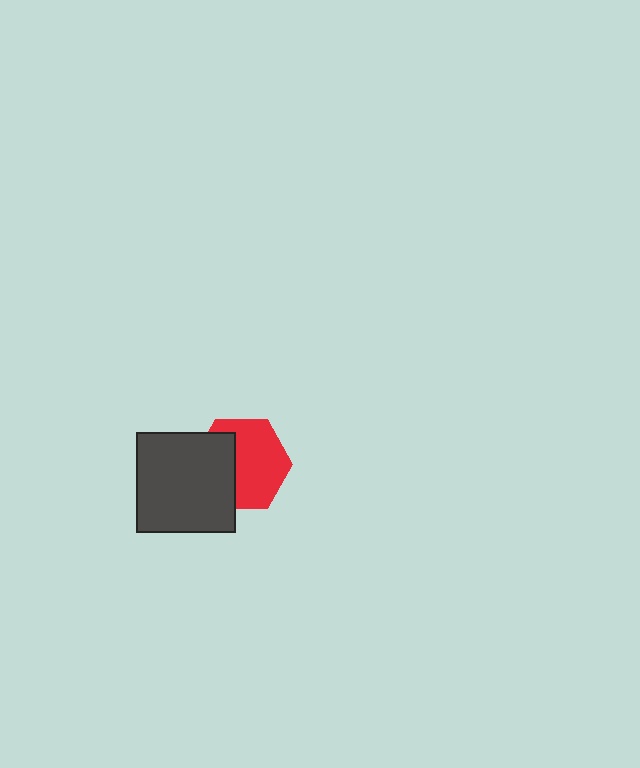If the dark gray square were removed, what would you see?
You would see the complete red hexagon.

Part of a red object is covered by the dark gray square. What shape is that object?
It is a hexagon.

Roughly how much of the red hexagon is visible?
About half of it is visible (roughly 61%).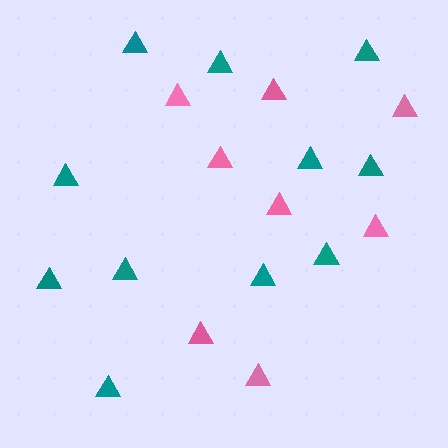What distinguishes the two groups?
There are 2 groups: one group of pink triangles (8) and one group of teal triangles (11).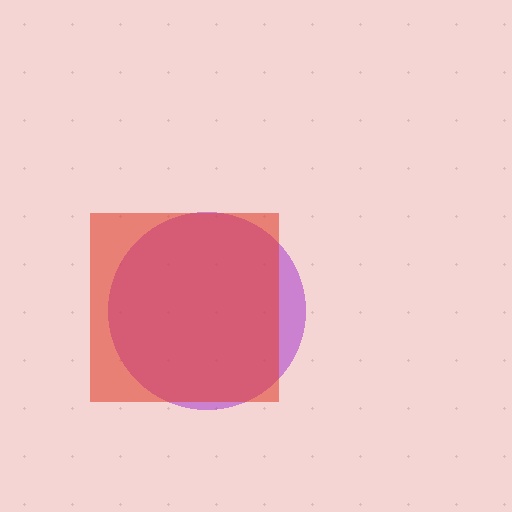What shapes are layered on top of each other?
The layered shapes are: a purple circle, a red square.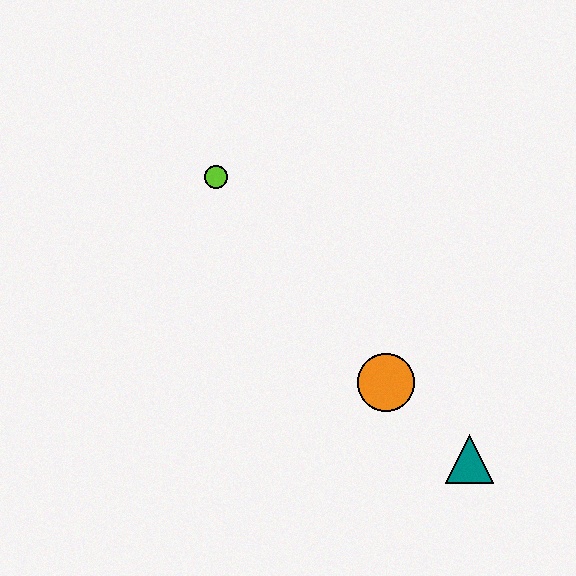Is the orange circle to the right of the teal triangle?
No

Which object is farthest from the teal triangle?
The lime circle is farthest from the teal triangle.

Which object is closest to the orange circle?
The teal triangle is closest to the orange circle.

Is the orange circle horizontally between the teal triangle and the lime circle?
Yes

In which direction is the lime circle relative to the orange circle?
The lime circle is above the orange circle.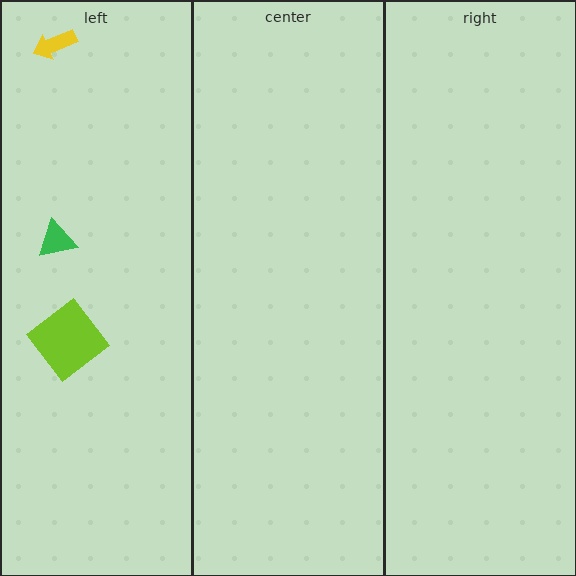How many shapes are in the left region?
3.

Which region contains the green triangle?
The left region.